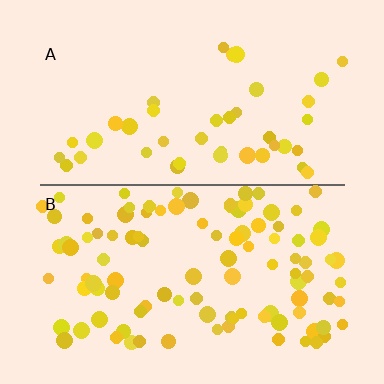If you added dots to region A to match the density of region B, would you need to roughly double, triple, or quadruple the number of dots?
Approximately triple.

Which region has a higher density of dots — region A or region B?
B (the bottom).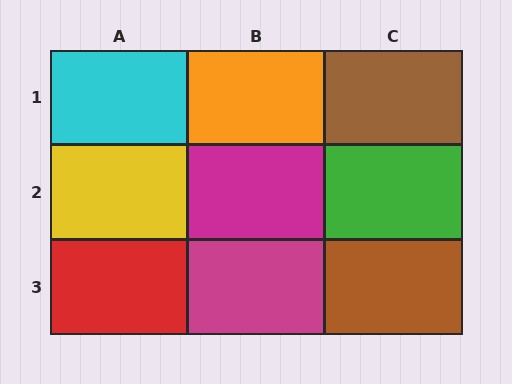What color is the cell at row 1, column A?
Cyan.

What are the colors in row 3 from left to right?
Red, magenta, brown.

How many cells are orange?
1 cell is orange.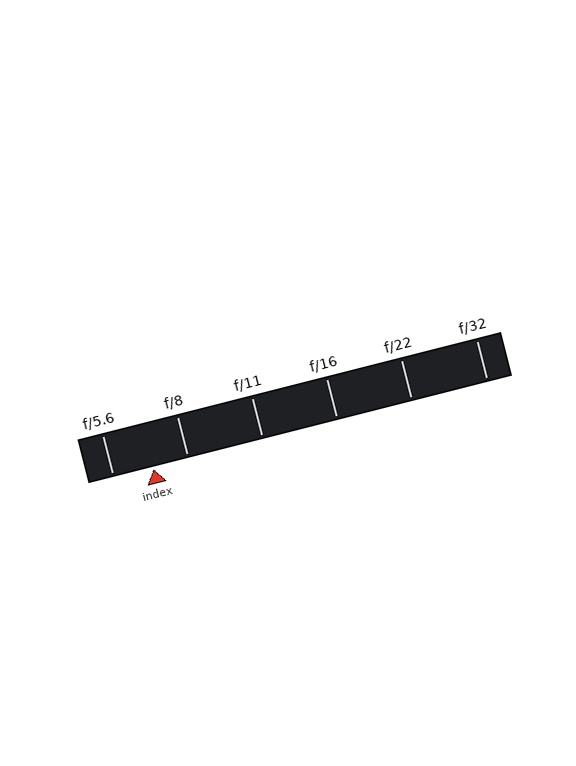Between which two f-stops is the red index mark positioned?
The index mark is between f/5.6 and f/8.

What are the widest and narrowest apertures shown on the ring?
The widest aperture shown is f/5.6 and the narrowest is f/32.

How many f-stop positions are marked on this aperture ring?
There are 6 f-stop positions marked.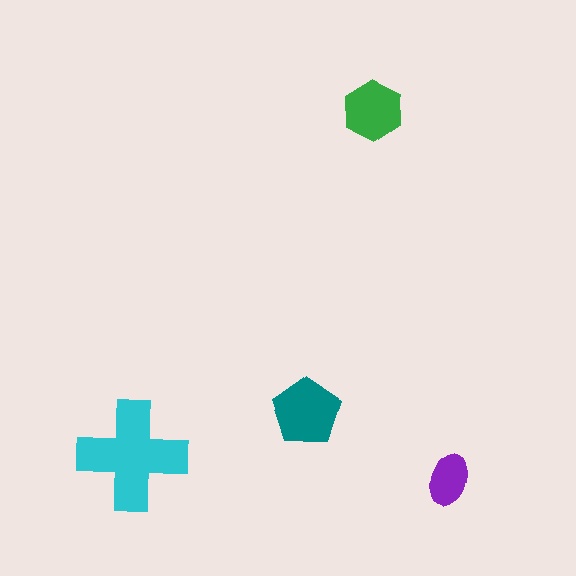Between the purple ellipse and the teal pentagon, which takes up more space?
The teal pentagon.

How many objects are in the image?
There are 4 objects in the image.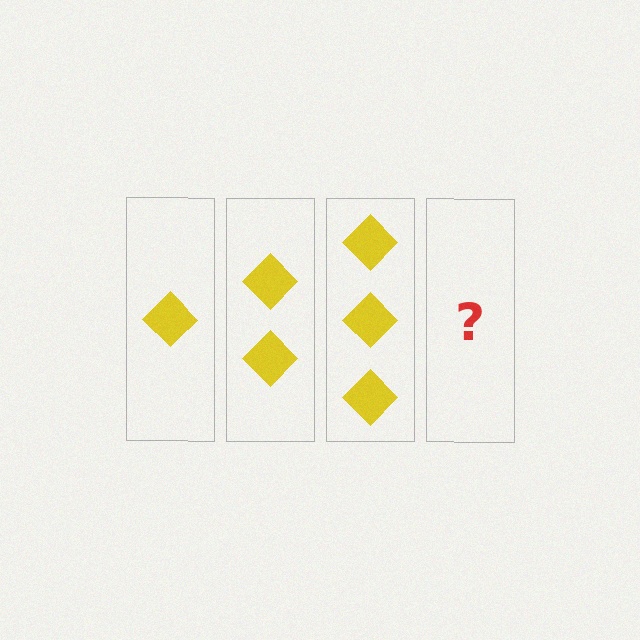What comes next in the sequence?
The next element should be 4 diamonds.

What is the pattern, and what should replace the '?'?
The pattern is that each step adds one more diamond. The '?' should be 4 diamonds.